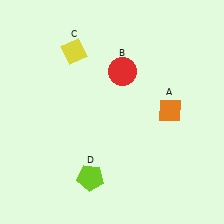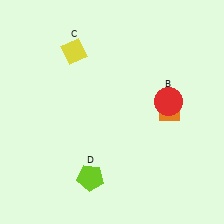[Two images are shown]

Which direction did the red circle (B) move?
The red circle (B) moved right.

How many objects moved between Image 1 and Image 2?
1 object moved between the two images.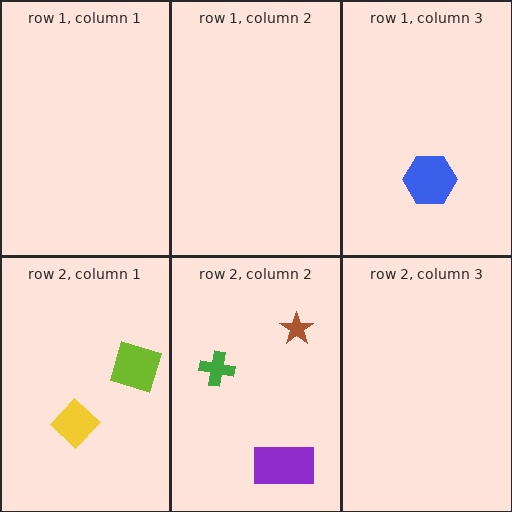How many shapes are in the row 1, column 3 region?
1.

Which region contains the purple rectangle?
The row 2, column 2 region.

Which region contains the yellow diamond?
The row 2, column 1 region.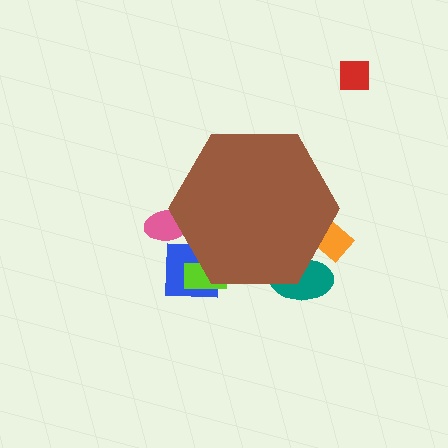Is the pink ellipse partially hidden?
Yes, the pink ellipse is partially hidden behind the brown hexagon.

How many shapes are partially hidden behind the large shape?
5 shapes are partially hidden.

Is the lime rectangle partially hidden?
Yes, the lime rectangle is partially hidden behind the brown hexagon.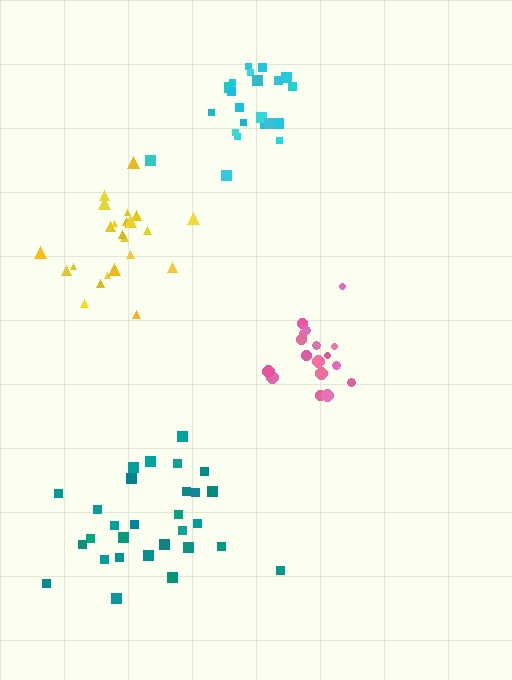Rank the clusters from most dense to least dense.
pink, cyan, yellow, teal.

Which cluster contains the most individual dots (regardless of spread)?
Teal (29).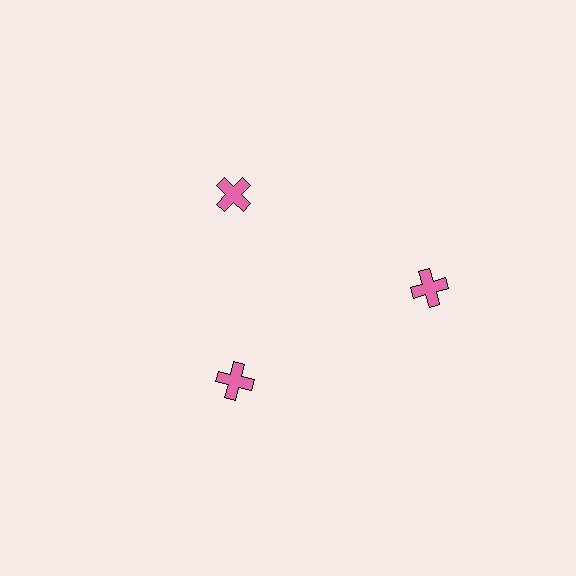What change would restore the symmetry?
The symmetry would be restored by moving it inward, back onto the ring so that all 3 crosses sit at equal angles and equal distance from the center.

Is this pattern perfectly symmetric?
No. The 3 pink crosses are arranged in a ring, but one element near the 3 o'clock position is pushed outward from the center, breaking the 3-fold rotational symmetry.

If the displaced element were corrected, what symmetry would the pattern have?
It would have 3-fold rotational symmetry — the pattern would map onto itself every 120 degrees.